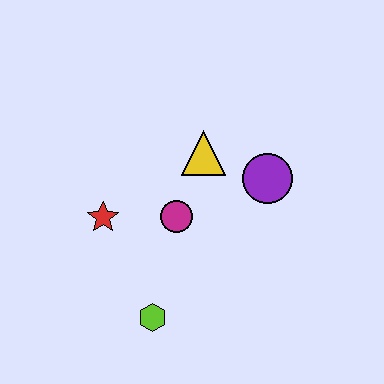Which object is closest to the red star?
The magenta circle is closest to the red star.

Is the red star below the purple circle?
Yes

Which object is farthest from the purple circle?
The lime hexagon is farthest from the purple circle.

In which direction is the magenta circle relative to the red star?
The magenta circle is to the right of the red star.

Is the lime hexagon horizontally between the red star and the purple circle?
Yes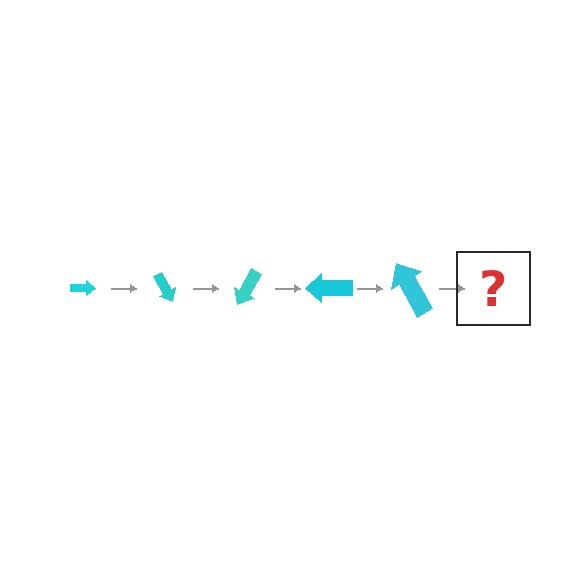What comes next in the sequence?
The next element should be an arrow, larger than the previous one and rotated 300 degrees from the start.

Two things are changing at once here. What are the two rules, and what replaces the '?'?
The two rules are that the arrow grows larger each step and it rotates 60 degrees each step. The '?' should be an arrow, larger than the previous one and rotated 300 degrees from the start.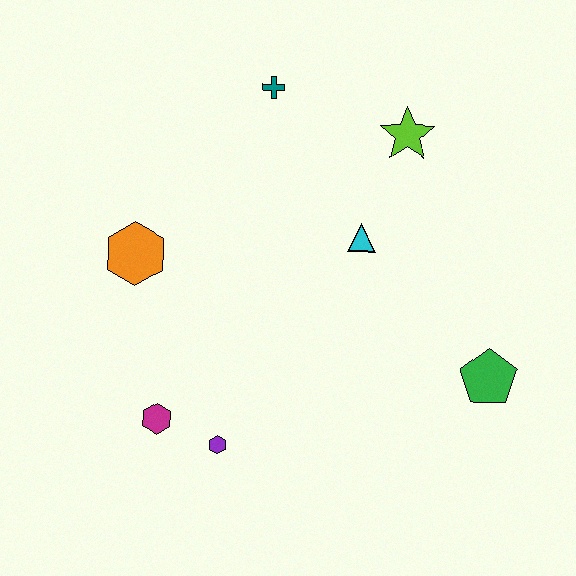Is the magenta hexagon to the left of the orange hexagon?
No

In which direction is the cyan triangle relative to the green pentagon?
The cyan triangle is above the green pentagon.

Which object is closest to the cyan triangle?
The lime star is closest to the cyan triangle.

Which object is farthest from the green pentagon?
The orange hexagon is farthest from the green pentagon.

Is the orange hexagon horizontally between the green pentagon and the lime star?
No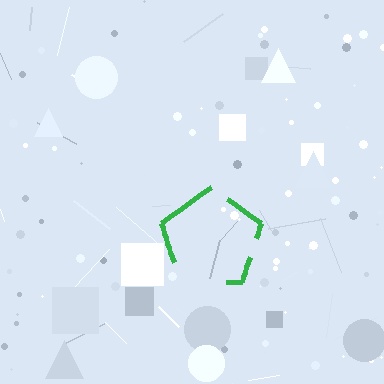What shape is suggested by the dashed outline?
The dashed outline suggests a pentagon.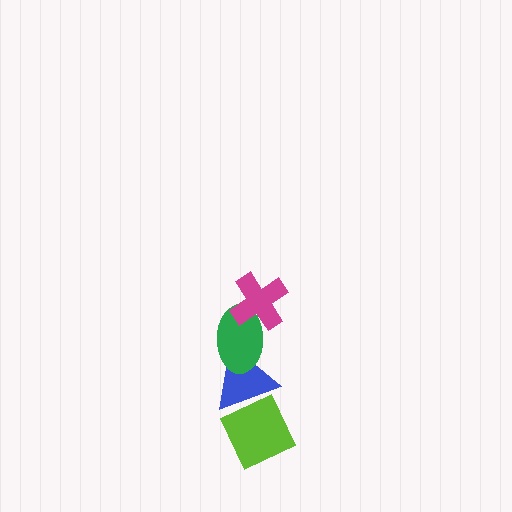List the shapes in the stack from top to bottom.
From top to bottom: the magenta cross, the green ellipse, the blue triangle, the lime diamond.